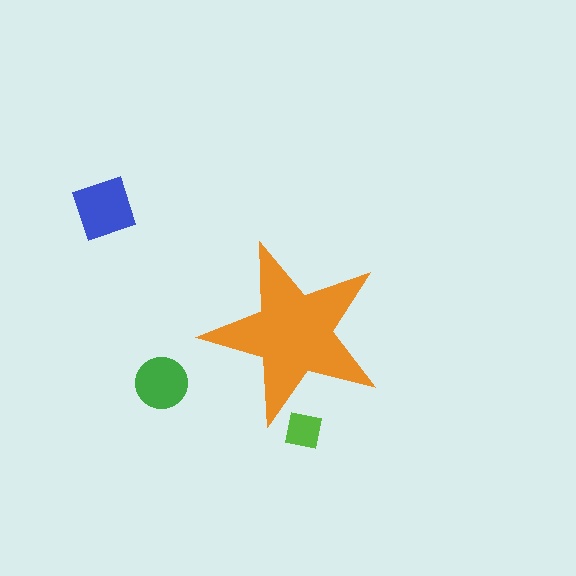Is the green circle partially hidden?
No, the green circle is fully visible.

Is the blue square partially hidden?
No, the blue square is fully visible.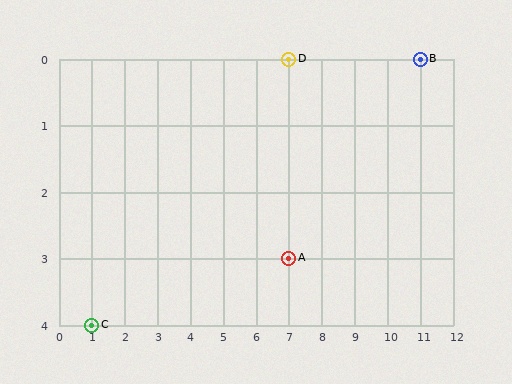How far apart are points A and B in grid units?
Points A and B are 4 columns and 3 rows apart (about 5.0 grid units diagonally).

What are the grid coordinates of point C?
Point C is at grid coordinates (1, 4).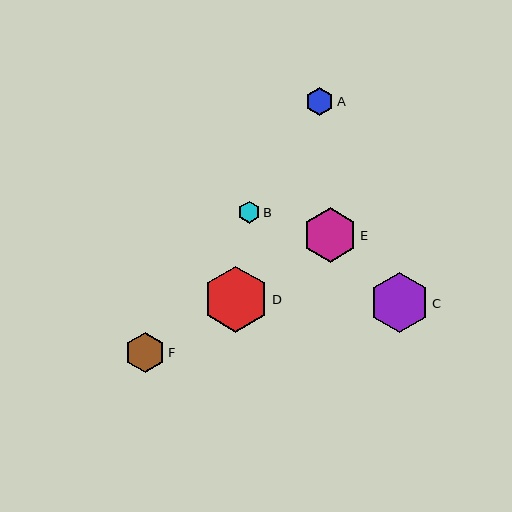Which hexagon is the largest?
Hexagon D is the largest with a size of approximately 66 pixels.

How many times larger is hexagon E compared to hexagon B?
Hexagon E is approximately 2.5 times the size of hexagon B.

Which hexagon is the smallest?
Hexagon B is the smallest with a size of approximately 22 pixels.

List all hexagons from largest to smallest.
From largest to smallest: D, C, E, F, A, B.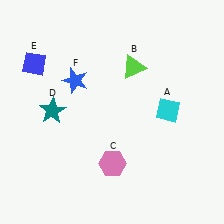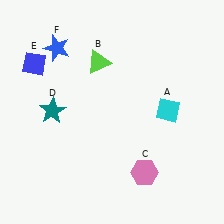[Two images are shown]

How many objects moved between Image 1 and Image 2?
3 objects moved between the two images.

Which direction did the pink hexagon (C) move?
The pink hexagon (C) moved right.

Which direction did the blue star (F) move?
The blue star (F) moved up.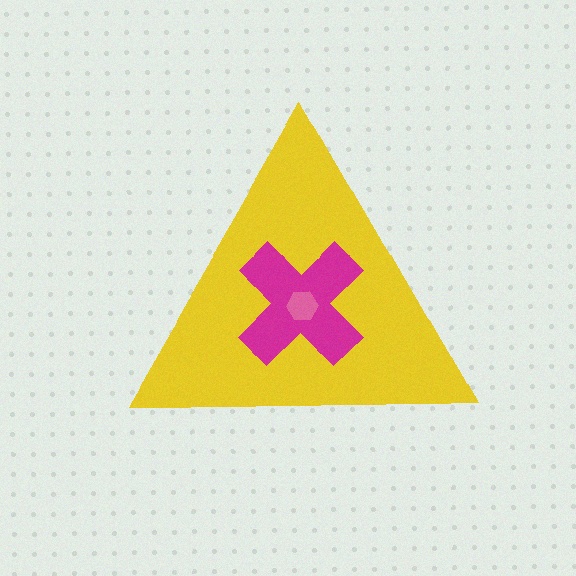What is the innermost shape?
The pink hexagon.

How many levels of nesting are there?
3.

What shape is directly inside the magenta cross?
The pink hexagon.